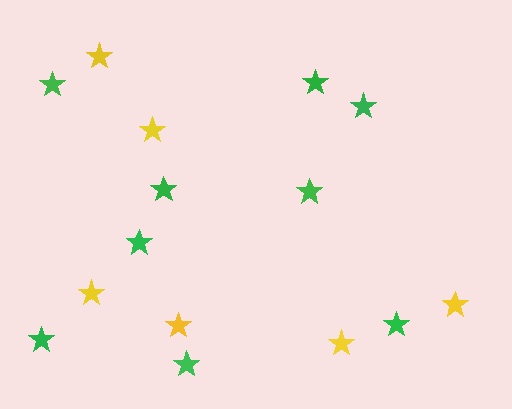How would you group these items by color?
There are 2 groups: one group of yellow stars (6) and one group of green stars (9).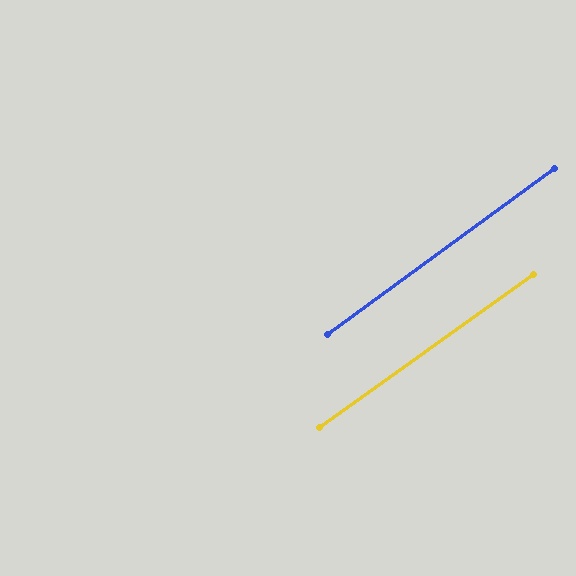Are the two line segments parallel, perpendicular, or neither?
Parallel — their directions differ by only 0.7°.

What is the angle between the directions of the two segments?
Approximately 1 degree.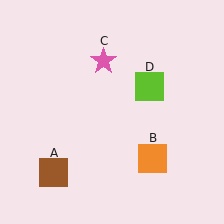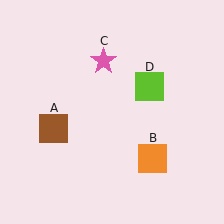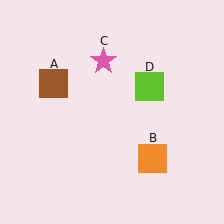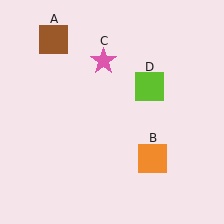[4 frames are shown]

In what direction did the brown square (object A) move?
The brown square (object A) moved up.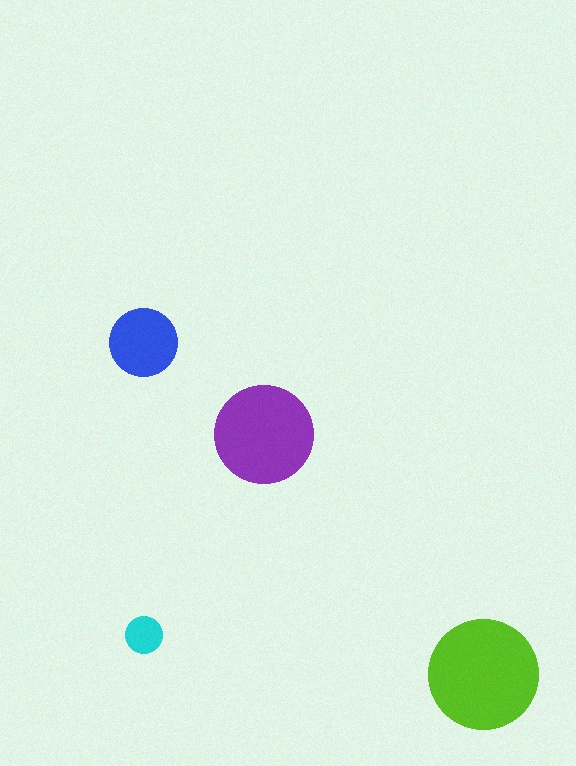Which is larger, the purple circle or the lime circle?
The lime one.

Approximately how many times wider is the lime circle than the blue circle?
About 1.5 times wider.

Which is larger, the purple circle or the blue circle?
The purple one.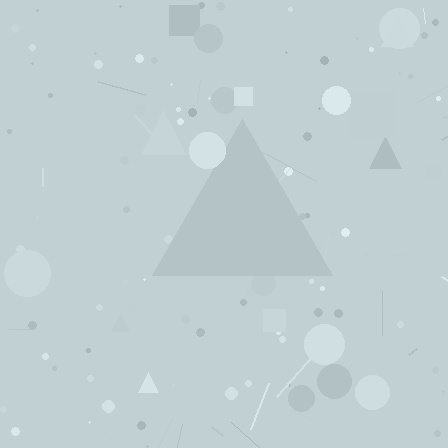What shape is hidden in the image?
A triangle is hidden in the image.